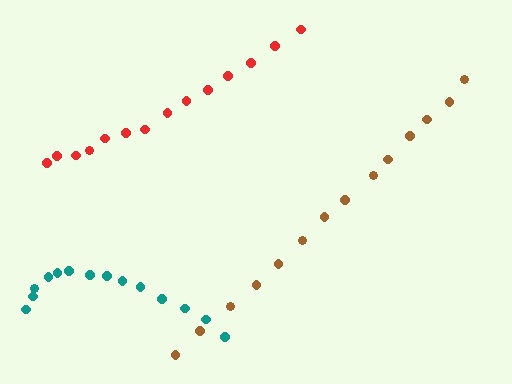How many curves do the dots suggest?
There are 3 distinct paths.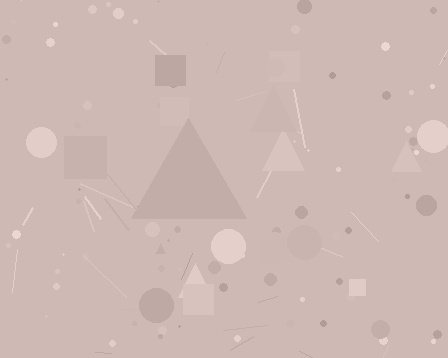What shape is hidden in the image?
A triangle is hidden in the image.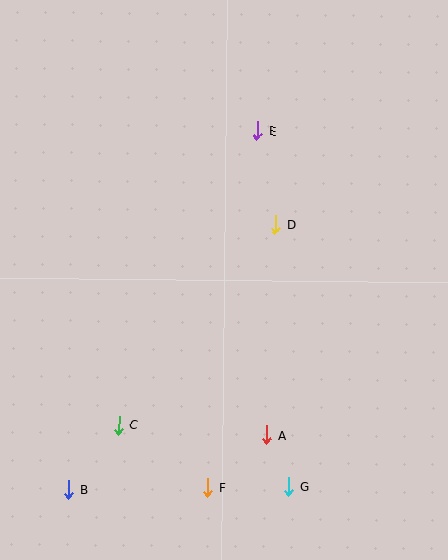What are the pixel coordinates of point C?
Point C is at (119, 425).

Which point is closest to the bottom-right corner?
Point G is closest to the bottom-right corner.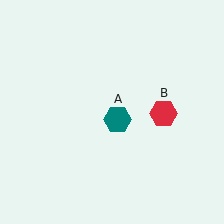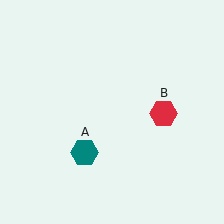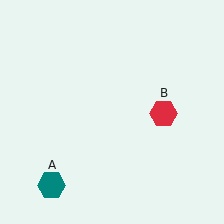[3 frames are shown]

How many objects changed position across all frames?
1 object changed position: teal hexagon (object A).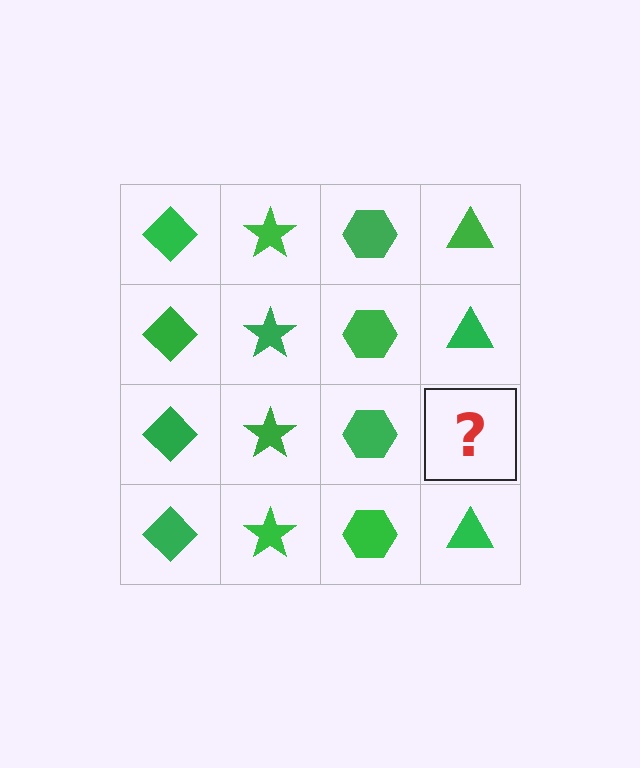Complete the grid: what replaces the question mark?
The question mark should be replaced with a green triangle.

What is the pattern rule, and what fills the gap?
The rule is that each column has a consistent shape. The gap should be filled with a green triangle.